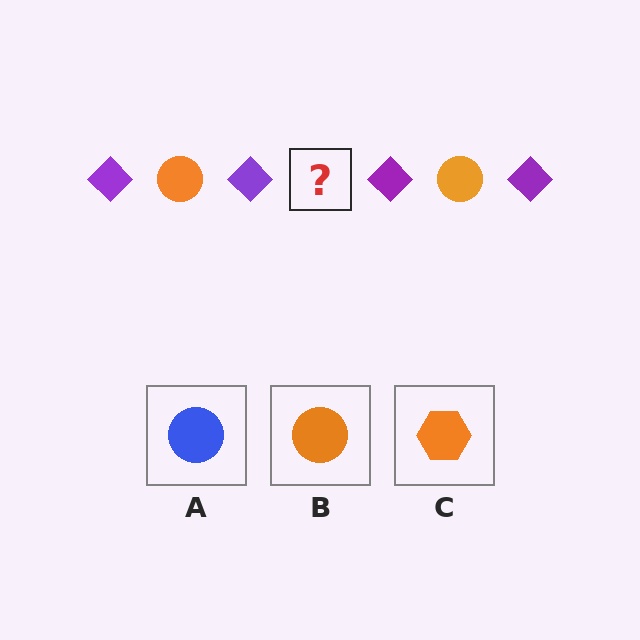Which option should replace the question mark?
Option B.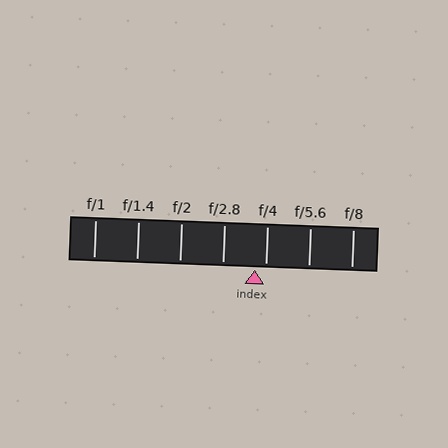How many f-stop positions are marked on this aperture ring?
There are 7 f-stop positions marked.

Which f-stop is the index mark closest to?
The index mark is closest to f/4.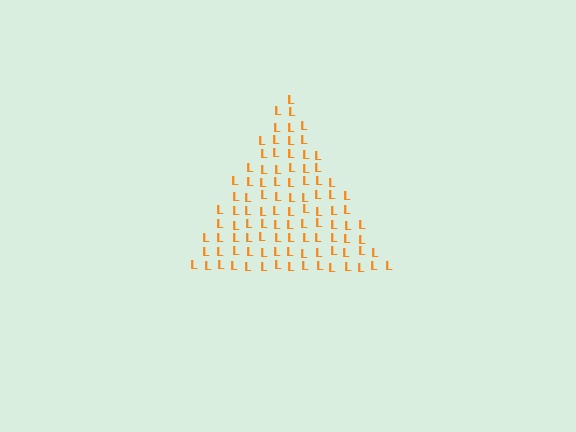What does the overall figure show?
The overall figure shows a triangle.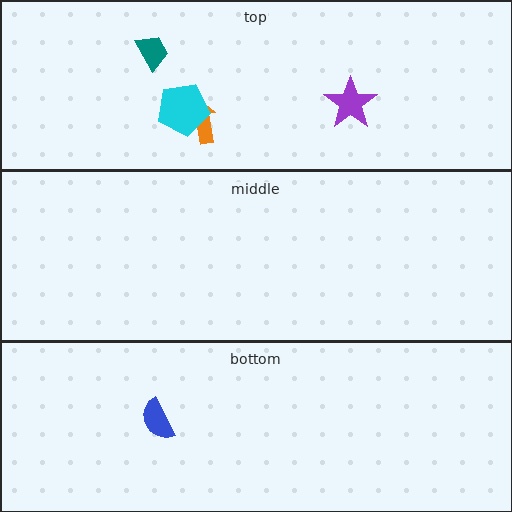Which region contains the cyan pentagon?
The top region.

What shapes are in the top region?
The teal trapezoid, the purple star, the orange arrow, the cyan pentagon.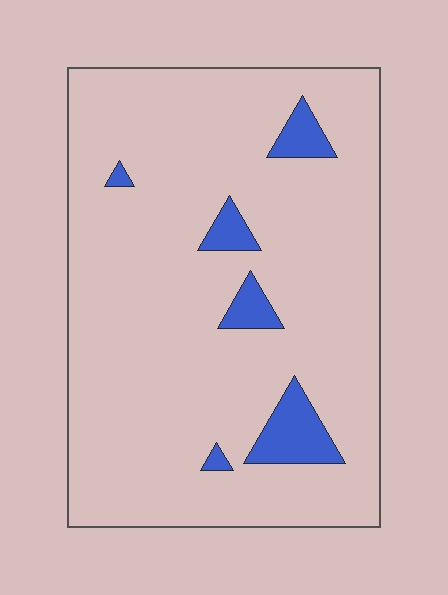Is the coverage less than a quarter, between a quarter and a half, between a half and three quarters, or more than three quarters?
Less than a quarter.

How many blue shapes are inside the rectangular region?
6.